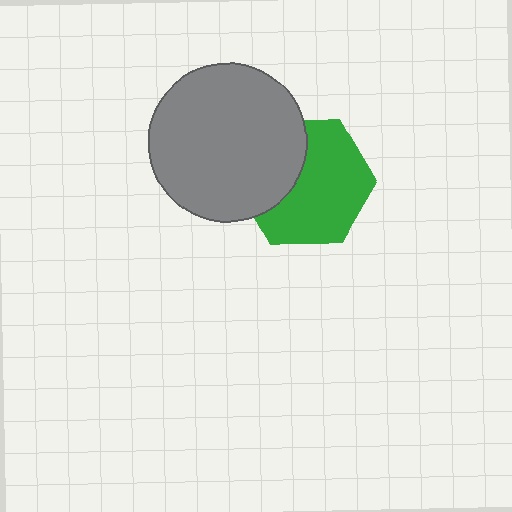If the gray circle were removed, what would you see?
You would see the complete green hexagon.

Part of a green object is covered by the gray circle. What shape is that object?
It is a hexagon.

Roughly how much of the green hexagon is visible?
Most of it is visible (roughly 65%).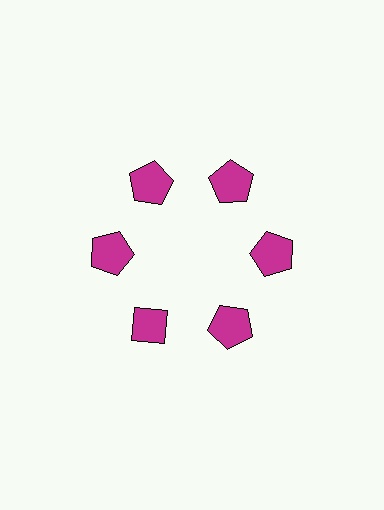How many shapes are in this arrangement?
There are 6 shapes arranged in a ring pattern.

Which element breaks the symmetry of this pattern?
The magenta diamond at roughly the 7 o'clock position breaks the symmetry. All other shapes are magenta pentagons.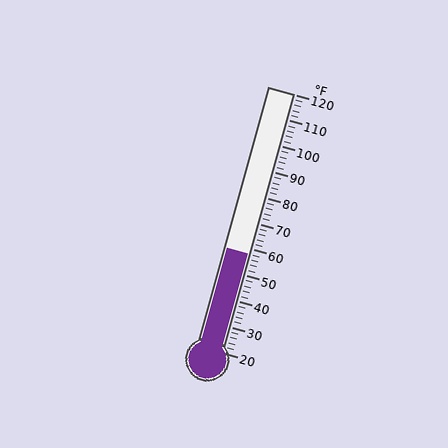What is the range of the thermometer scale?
The thermometer scale ranges from 20°F to 120°F.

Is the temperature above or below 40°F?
The temperature is above 40°F.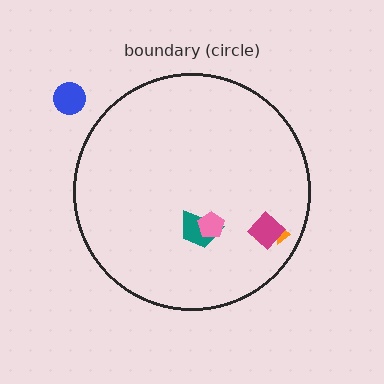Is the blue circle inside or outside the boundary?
Outside.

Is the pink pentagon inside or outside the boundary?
Inside.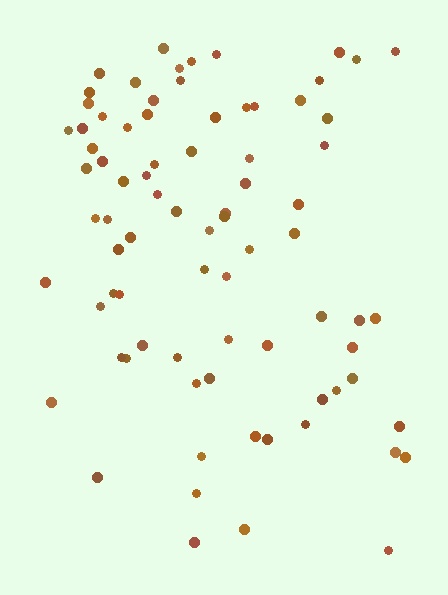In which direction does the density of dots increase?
From bottom to top, with the top side densest.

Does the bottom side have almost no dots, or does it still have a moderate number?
Still a moderate number, just noticeably fewer than the top.